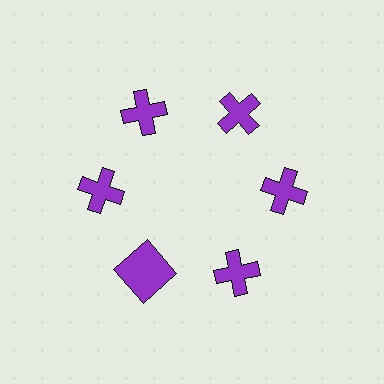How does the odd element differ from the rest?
It has a different shape: square instead of cross.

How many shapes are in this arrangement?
There are 6 shapes arranged in a ring pattern.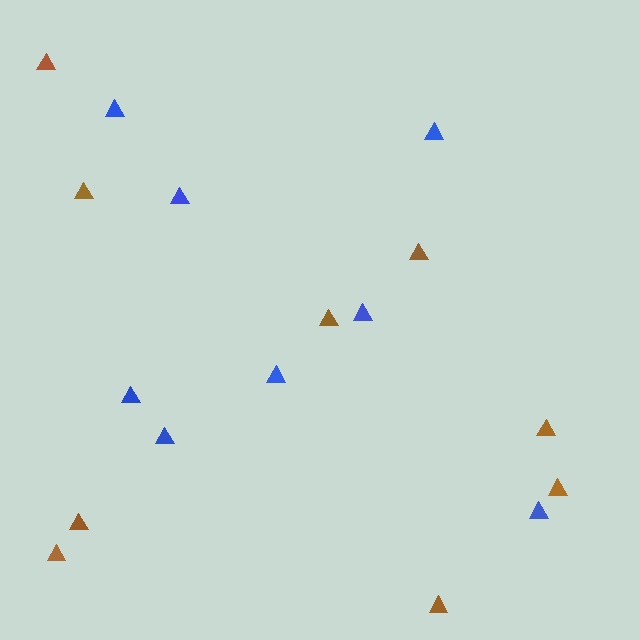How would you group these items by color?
There are 2 groups: one group of blue triangles (8) and one group of brown triangles (9).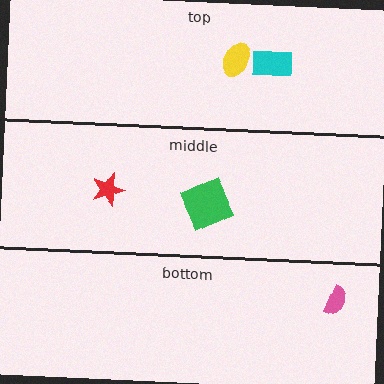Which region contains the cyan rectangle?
The top region.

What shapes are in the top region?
The yellow ellipse, the cyan rectangle.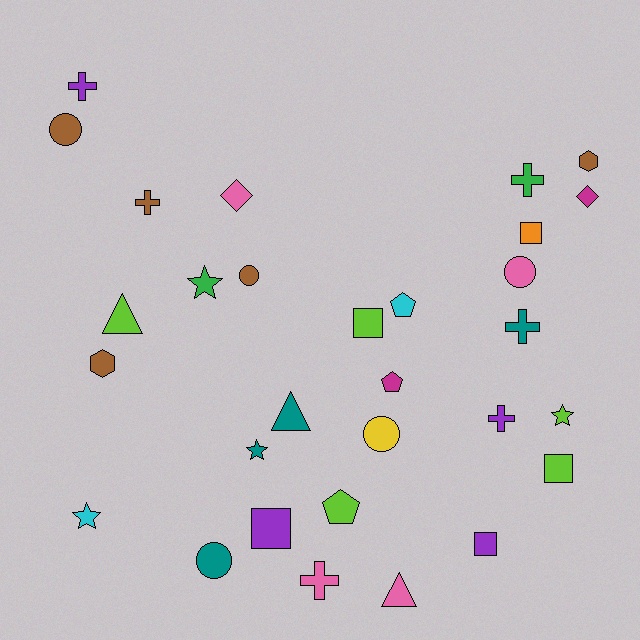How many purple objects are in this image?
There are 4 purple objects.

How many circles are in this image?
There are 5 circles.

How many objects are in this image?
There are 30 objects.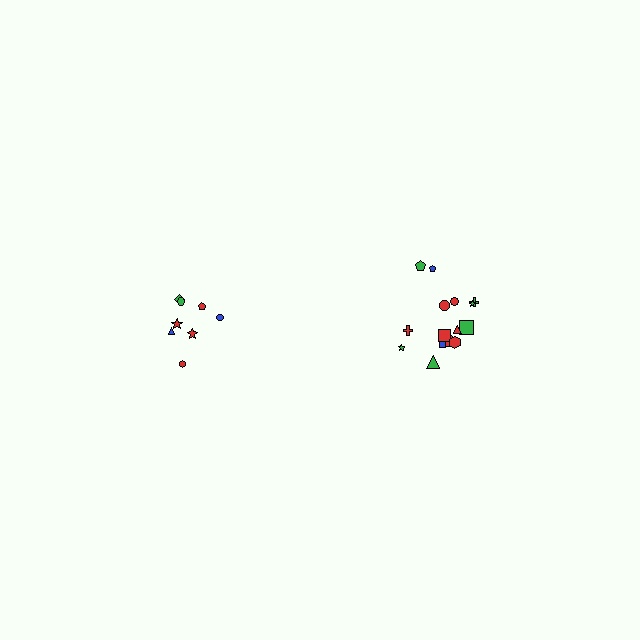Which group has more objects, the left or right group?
The right group.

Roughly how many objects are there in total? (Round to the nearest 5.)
Roughly 25 objects in total.